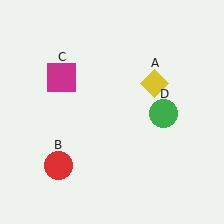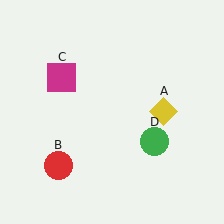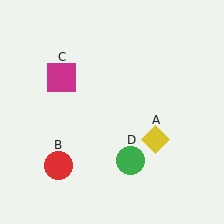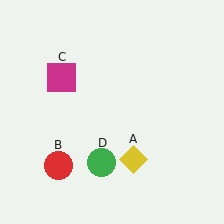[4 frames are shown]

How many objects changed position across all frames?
2 objects changed position: yellow diamond (object A), green circle (object D).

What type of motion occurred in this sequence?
The yellow diamond (object A), green circle (object D) rotated clockwise around the center of the scene.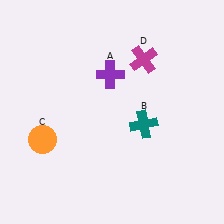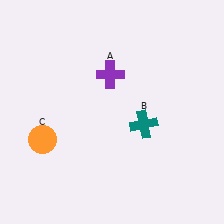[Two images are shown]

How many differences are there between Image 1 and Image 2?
There is 1 difference between the two images.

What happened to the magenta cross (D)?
The magenta cross (D) was removed in Image 2. It was in the top-right area of Image 1.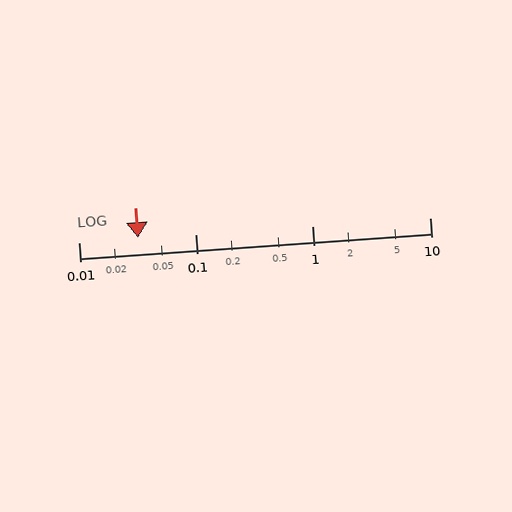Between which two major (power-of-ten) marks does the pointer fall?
The pointer is between 0.01 and 0.1.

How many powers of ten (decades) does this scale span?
The scale spans 3 decades, from 0.01 to 10.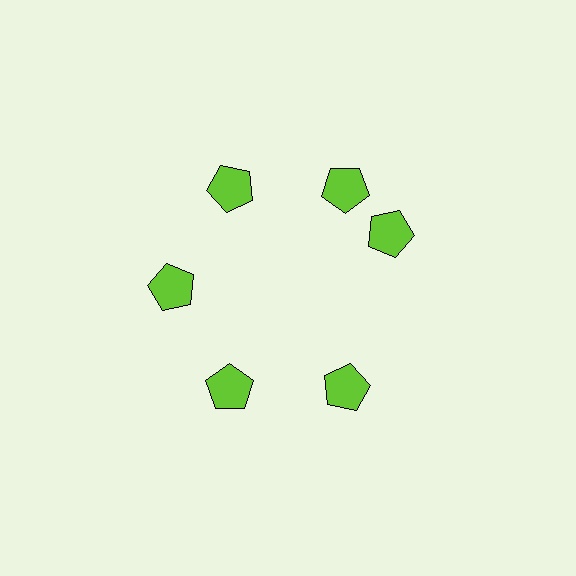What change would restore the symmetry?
The symmetry would be restored by rotating it back into even spacing with its neighbors so that all 6 pentagons sit at equal angles and equal distance from the center.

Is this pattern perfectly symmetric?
No. The 6 lime pentagons are arranged in a ring, but one element near the 3 o'clock position is rotated out of alignment along the ring, breaking the 6-fold rotational symmetry.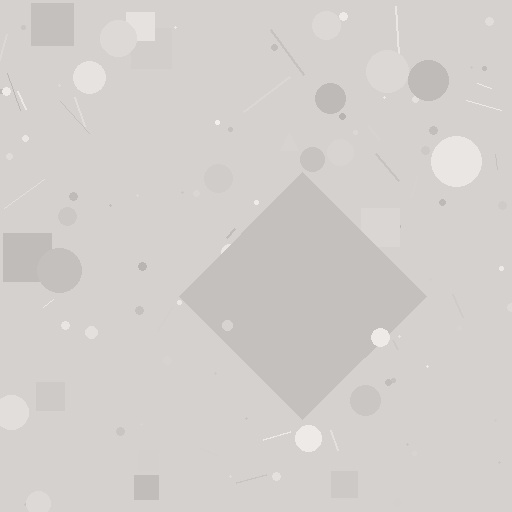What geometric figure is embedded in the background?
A diamond is embedded in the background.